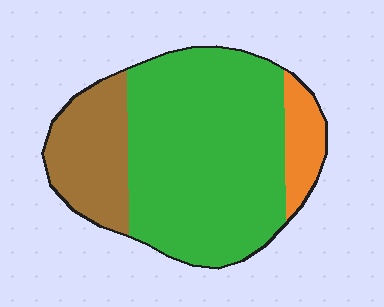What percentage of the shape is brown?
Brown takes up about one fifth (1/5) of the shape.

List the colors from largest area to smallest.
From largest to smallest: green, brown, orange.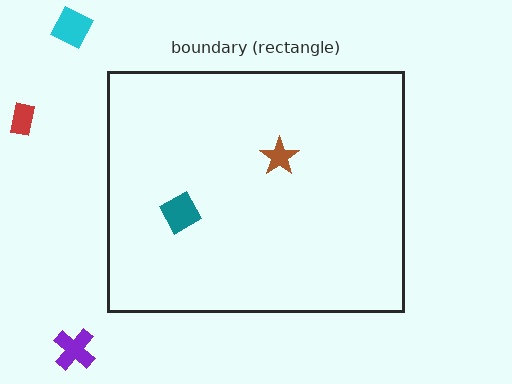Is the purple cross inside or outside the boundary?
Outside.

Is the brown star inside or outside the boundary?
Inside.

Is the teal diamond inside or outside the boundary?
Inside.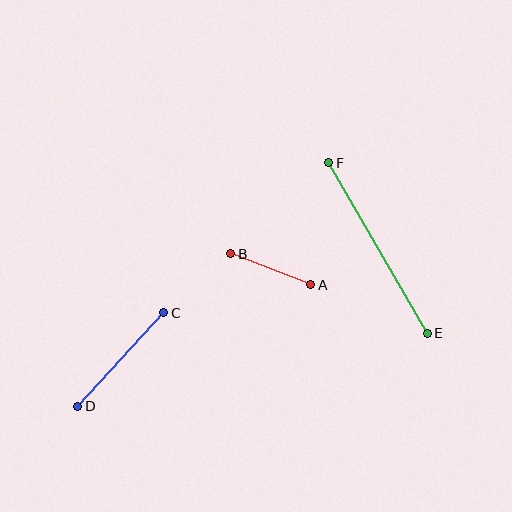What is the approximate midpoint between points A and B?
The midpoint is at approximately (271, 269) pixels.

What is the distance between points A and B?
The distance is approximately 85 pixels.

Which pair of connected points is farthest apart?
Points E and F are farthest apart.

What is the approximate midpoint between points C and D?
The midpoint is at approximately (121, 360) pixels.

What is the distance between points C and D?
The distance is approximately 127 pixels.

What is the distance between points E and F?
The distance is approximately 197 pixels.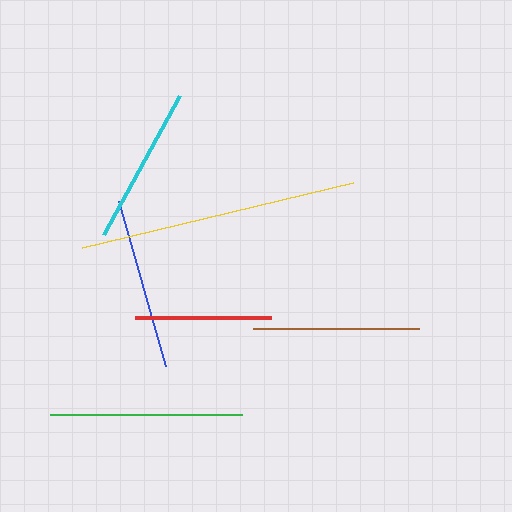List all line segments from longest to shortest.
From longest to shortest: yellow, green, blue, brown, cyan, red.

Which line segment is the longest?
The yellow line is the longest at approximately 279 pixels.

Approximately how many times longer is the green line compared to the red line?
The green line is approximately 1.4 times the length of the red line.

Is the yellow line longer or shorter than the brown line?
The yellow line is longer than the brown line.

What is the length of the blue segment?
The blue segment is approximately 172 pixels long.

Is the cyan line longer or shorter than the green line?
The green line is longer than the cyan line.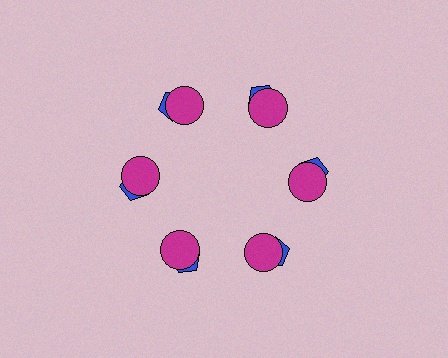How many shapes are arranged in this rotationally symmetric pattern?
There are 12 shapes, arranged in 6 groups of 2.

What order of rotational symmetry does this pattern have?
This pattern has 6-fold rotational symmetry.